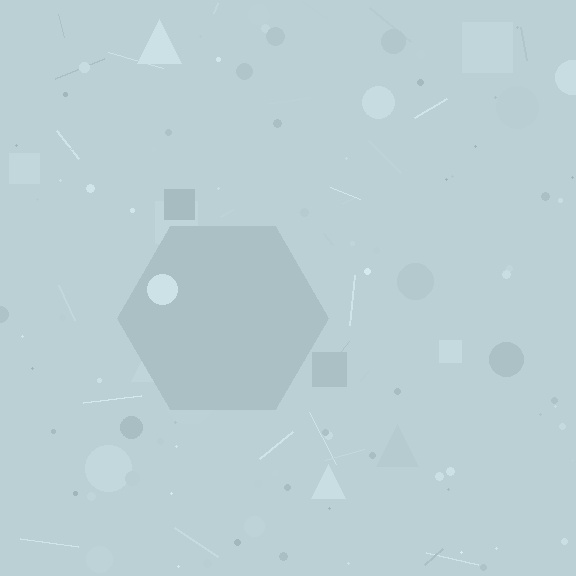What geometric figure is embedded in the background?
A hexagon is embedded in the background.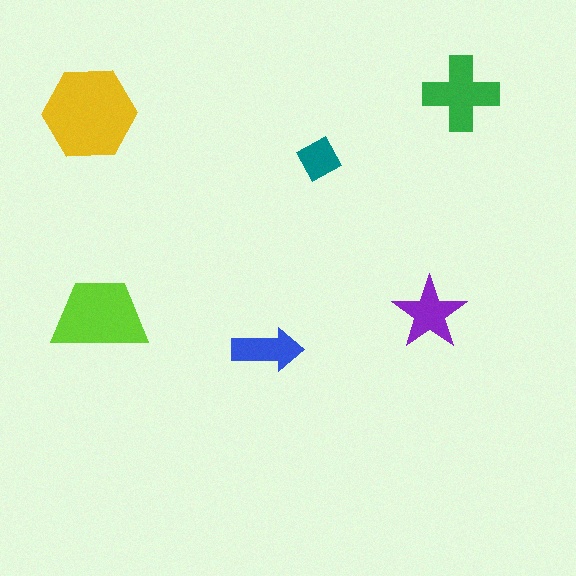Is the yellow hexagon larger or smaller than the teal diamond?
Larger.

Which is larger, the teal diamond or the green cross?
The green cross.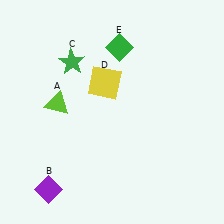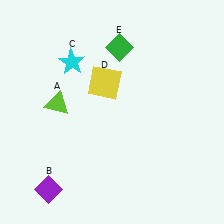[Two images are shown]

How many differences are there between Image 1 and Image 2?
There is 1 difference between the two images.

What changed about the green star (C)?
In Image 1, C is green. In Image 2, it changed to cyan.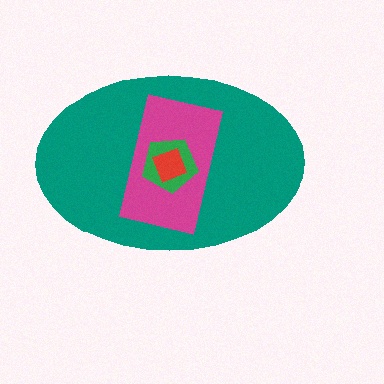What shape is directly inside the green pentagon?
The red square.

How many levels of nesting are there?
4.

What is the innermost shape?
The red square.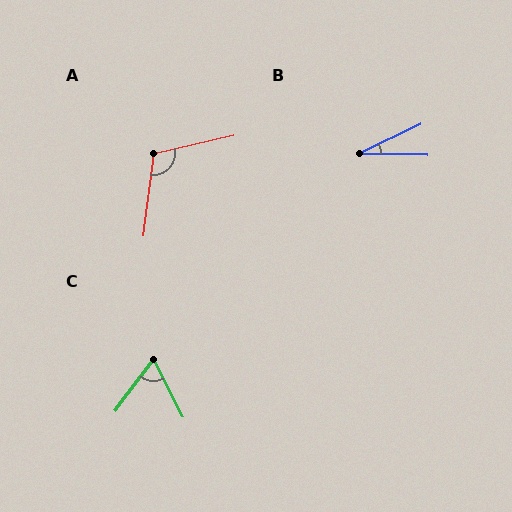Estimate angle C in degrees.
Approximately 65 degrees.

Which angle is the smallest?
B, at approximately 26 degrees.